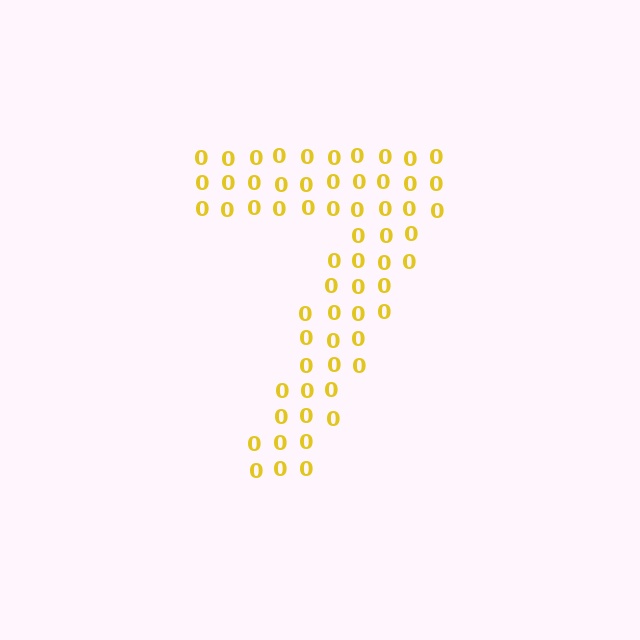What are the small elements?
The small elements are digit 0's.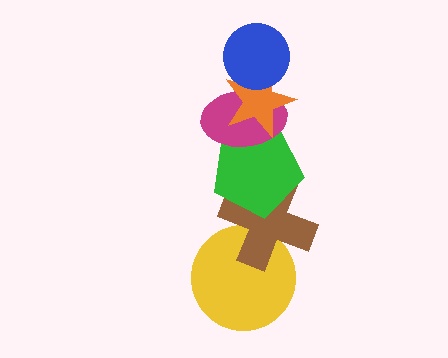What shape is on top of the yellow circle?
The brown cross is on top of the yellow circle.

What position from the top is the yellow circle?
The yellow circle is 6th from the top.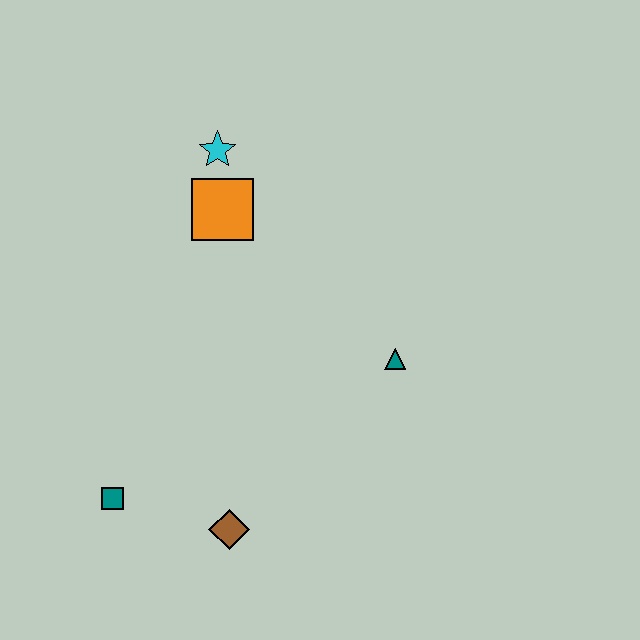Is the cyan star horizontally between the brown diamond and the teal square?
Yes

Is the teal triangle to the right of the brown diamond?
Yes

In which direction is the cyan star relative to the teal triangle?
The cyan star is above the teal triangle.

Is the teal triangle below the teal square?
No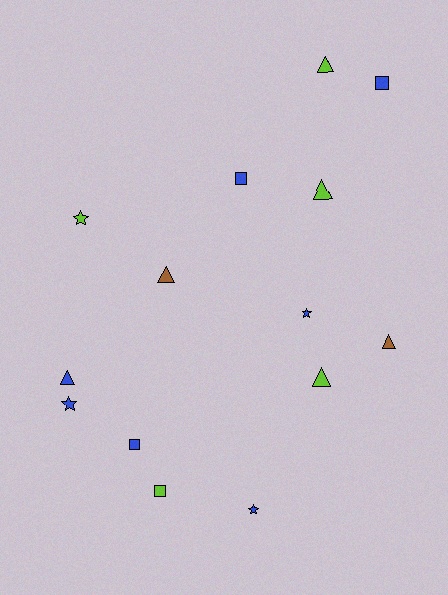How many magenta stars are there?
There are no magenta stars.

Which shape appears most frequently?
Triangle, with 6 objects.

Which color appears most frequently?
Blue, with 7 objects.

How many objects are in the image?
There are 14 objects.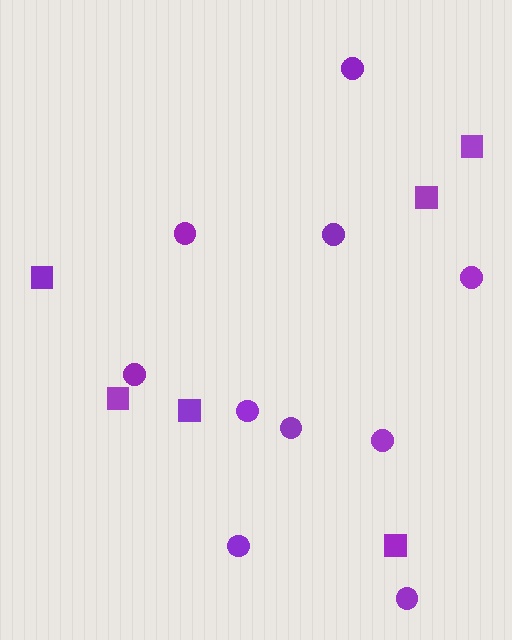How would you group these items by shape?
There are 2 groups: one group of circles (10) and one group of squares (6).